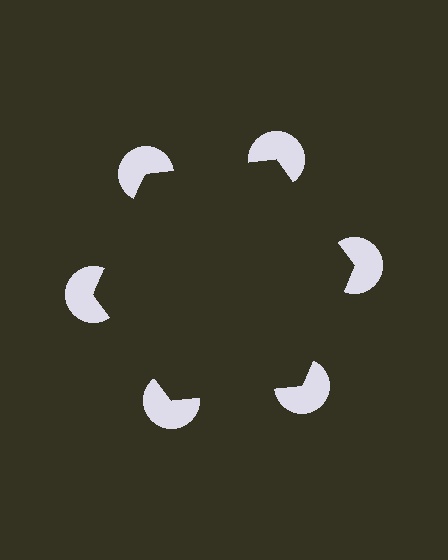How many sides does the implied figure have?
6 sides.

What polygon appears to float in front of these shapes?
An illusory hexagon — its edges are inferred from the aligned wedge cuts in the pac-man discs, not physically drawn.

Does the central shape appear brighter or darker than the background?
It typically appears slightly darker than the background, even though no actual brightness change is drawn.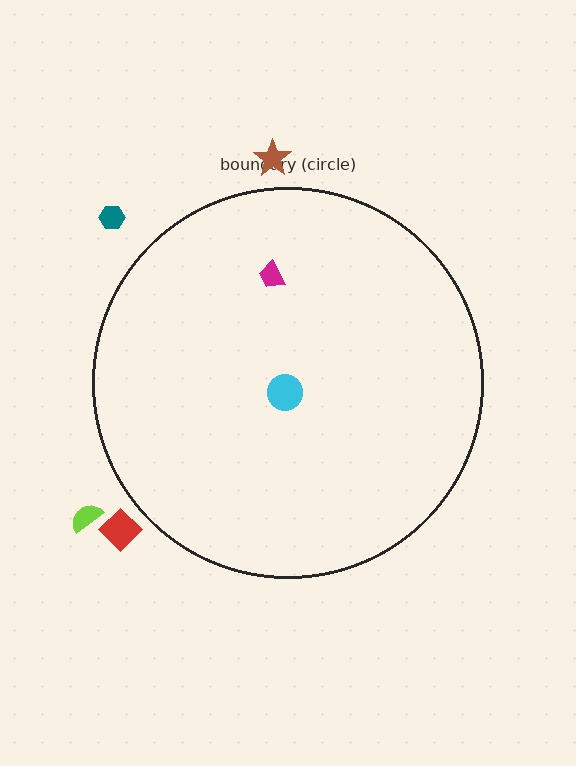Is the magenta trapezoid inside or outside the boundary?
Inside.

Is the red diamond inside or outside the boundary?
Outside.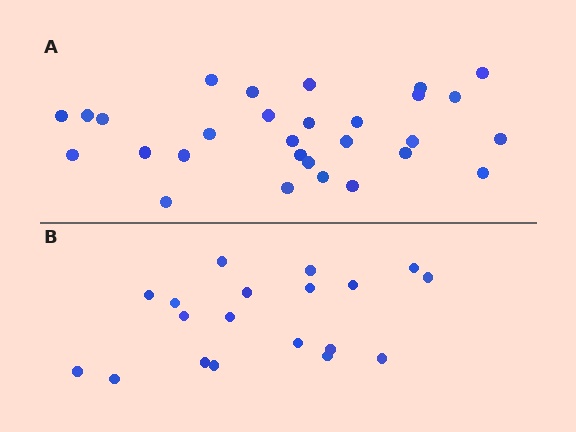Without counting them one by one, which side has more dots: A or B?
Region A (the top region) has more dots.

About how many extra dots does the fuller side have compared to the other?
Region A has roughly 10 or so more dots than region B.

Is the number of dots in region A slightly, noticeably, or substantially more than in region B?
Region A has substantially more. The ratio is roughly 1.5 to 1.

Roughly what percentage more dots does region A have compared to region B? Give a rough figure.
About 55% more.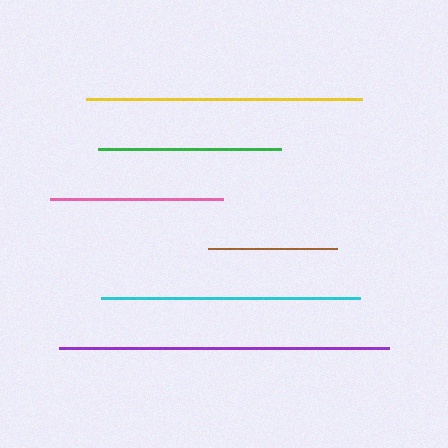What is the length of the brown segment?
The brown segment is approximately 129 pixels long.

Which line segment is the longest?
The purple line is the longest at approximately 330 pixels.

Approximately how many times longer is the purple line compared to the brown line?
The purple line is approximately 2.6 times the length of the brown line.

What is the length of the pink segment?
The pink segment is approximately 172 pixels long.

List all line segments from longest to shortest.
From longest to shortest: purple, yellow, cyan, green, pink, brown.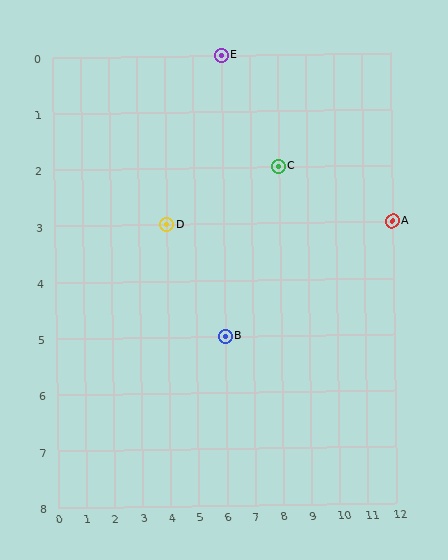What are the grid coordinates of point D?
Point D is at grid coordinates (4, 3).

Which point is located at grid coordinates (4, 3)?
Point D is at (4, 3).